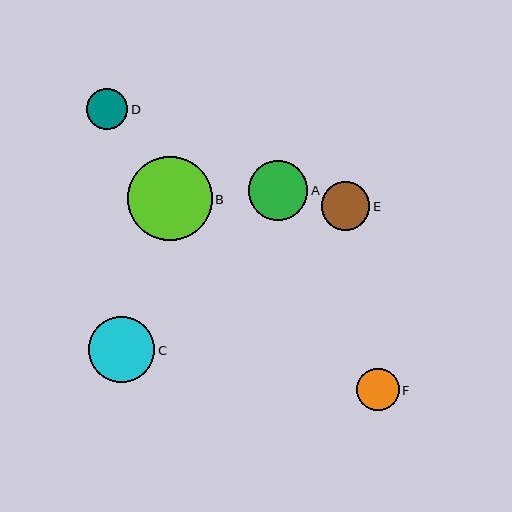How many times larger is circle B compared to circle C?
Circle B is approximately 1.3 times the size of circle C.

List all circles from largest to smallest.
From largest to smallest: B, C, A, E, F, D.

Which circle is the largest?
Circle B is the largest with a size of approximately 84 pixels.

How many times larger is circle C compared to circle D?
Circle C is approximately 1.6 times the size of circle D.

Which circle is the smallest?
Circle D is the smallest with a size of approximately 41 pixels.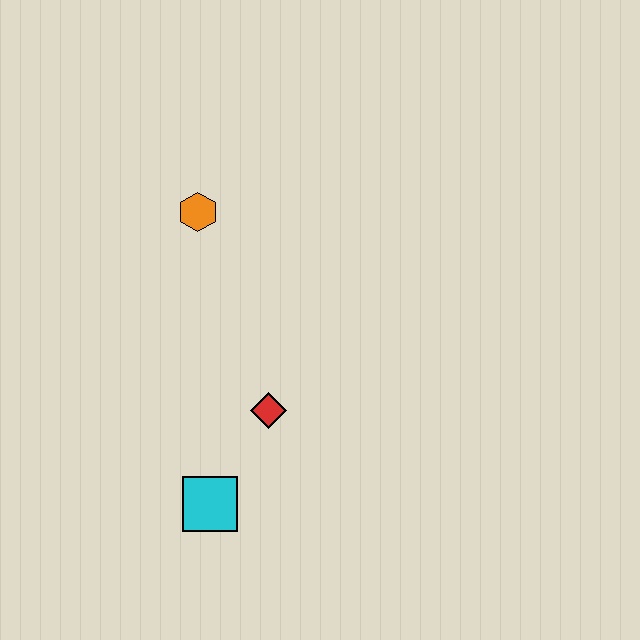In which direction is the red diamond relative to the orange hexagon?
The red diamond is below the orange hexagon.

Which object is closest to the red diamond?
The cyan square is closest to the red diamond.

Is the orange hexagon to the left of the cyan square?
Yes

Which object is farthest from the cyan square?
The orange hexagon is farthest from the cyan square.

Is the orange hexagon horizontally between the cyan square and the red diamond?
No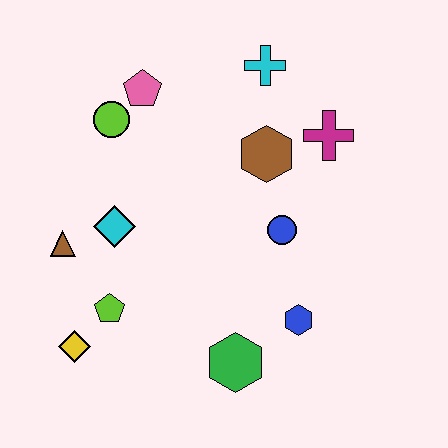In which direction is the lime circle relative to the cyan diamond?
The lime circle is above the cyan diamond.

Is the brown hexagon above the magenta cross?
No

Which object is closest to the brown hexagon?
The magenta cross is closest to the brown hexagon.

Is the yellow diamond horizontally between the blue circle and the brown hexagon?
No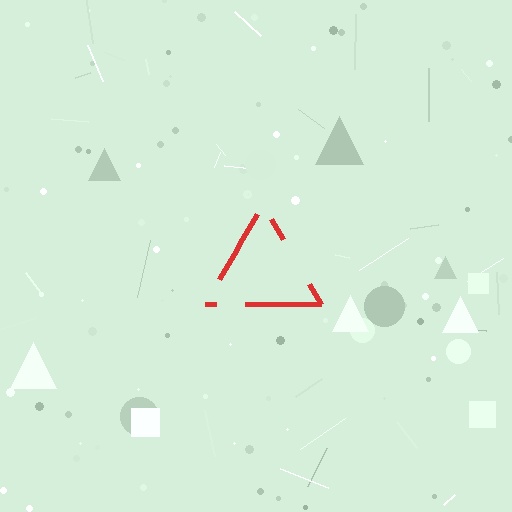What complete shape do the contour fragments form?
The contour fragments form a triangle.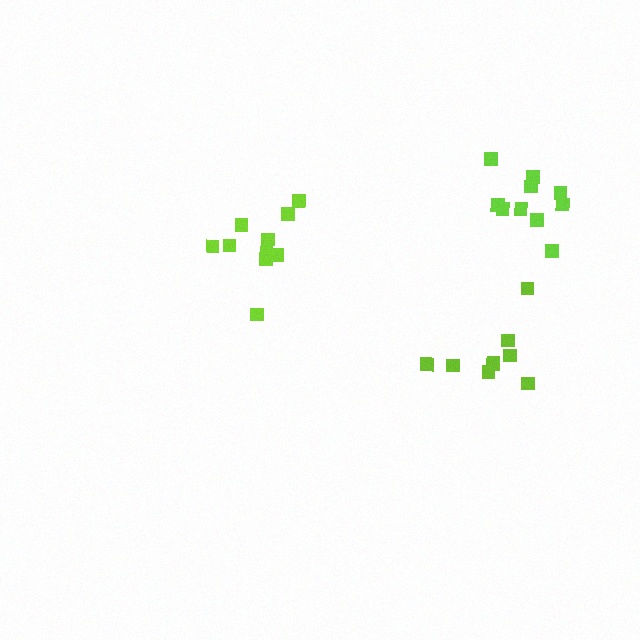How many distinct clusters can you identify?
There are 3 distinct clusters.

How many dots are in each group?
Group 1: 10 dots, Group 2: 10 dots, Group 3: 9 dots (29 total).